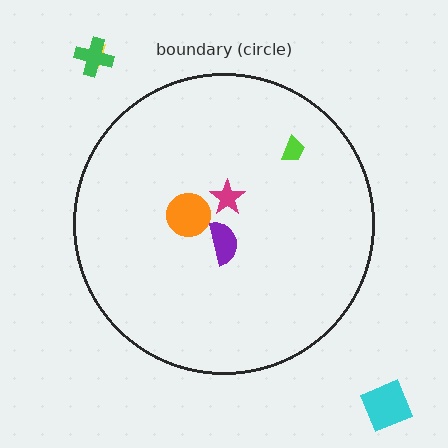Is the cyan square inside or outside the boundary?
Outside.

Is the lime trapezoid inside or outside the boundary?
Inside.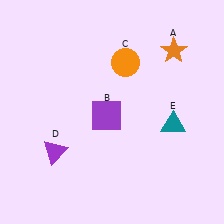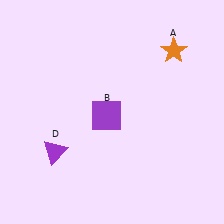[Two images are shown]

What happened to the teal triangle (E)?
The teal triangle (E) was removed in Image 2. It was in the bottom-right area of Image 1.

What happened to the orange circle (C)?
The orange circle (C) was removed in Image 2. It was in the top-right area of Image 1.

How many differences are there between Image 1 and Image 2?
There are 2 differences between the two images.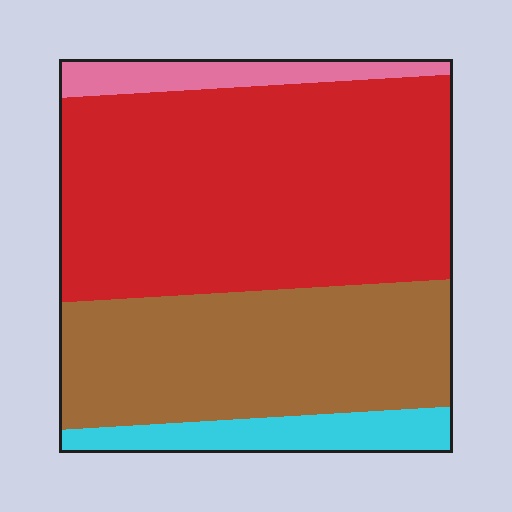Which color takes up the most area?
Red, at roughly 50%.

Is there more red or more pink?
Red.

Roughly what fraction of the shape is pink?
Pink takes up about one tenth (1/10) of the shape.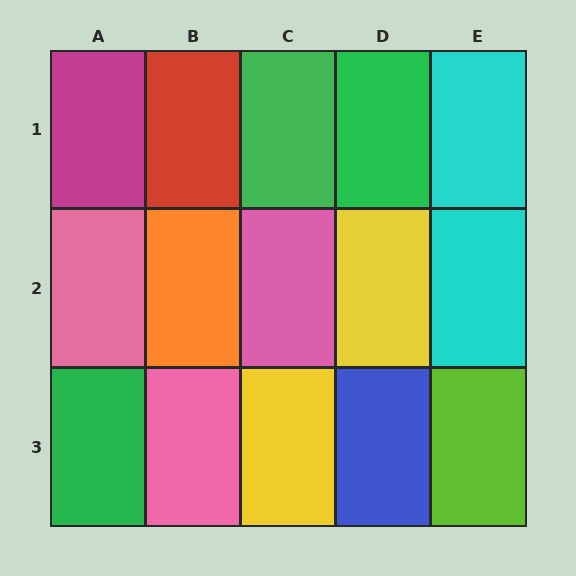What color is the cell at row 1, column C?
Green.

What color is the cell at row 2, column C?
Pink.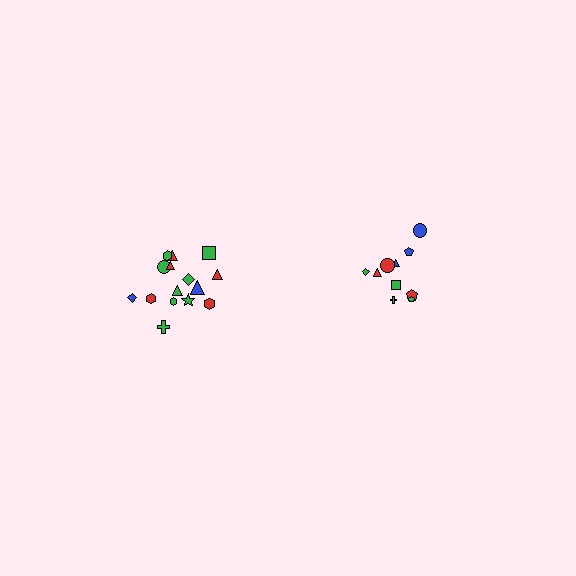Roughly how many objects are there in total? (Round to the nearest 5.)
Roughly 25 objects in total.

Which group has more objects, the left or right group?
The left group.